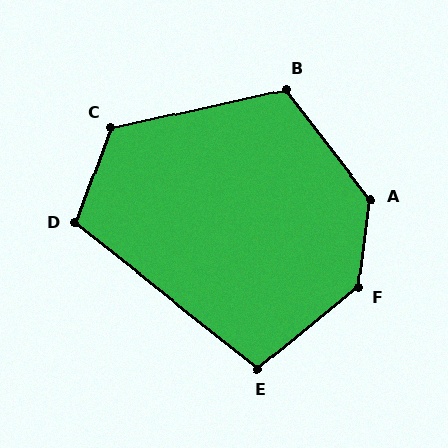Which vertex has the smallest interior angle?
E, at approximately 103 degrees.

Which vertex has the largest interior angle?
F, at approximately 137 degrees.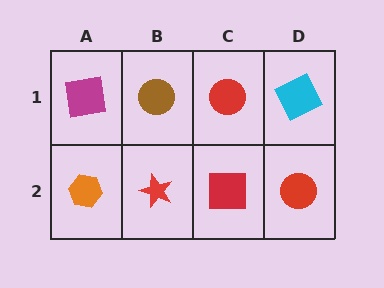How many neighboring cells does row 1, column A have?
2.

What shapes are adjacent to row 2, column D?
A cyan square (row 1, column D), a red square (row 2, column C).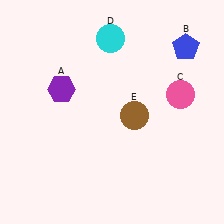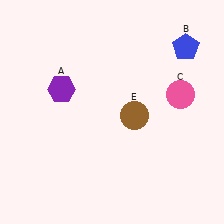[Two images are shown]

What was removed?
The cyan circle (D) was removed in Image 2.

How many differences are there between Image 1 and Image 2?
There is 1 difference between the two images.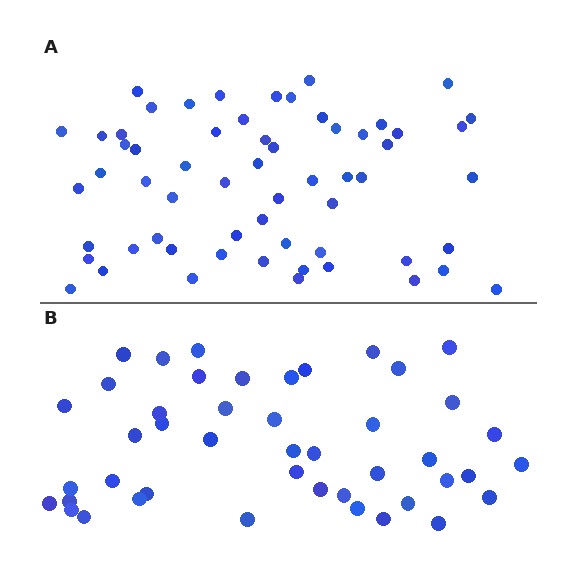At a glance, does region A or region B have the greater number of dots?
Region A (the top region) has more dots.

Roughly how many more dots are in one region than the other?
Region A has approximately 15 more dots than region B.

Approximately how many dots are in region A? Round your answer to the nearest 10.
About 60 dots.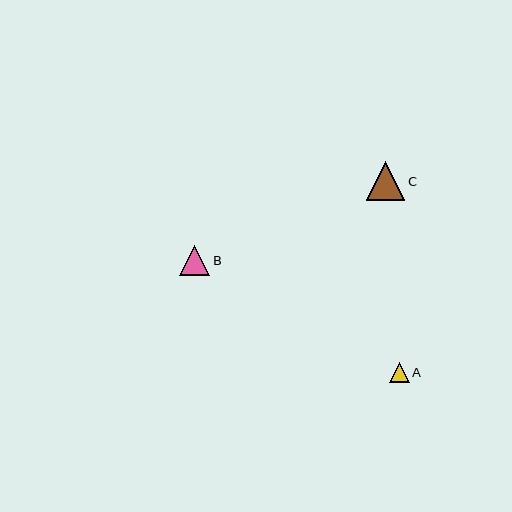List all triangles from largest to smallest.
From largest to smallest: C, B, A.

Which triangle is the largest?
Triangle C is the largest with a size of approximately 39 pixels.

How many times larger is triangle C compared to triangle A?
Triangle C is approximately 1.9 times the size of triangle A.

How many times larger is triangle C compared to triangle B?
Triangle C is approximately 1.3 times the size of triangle B.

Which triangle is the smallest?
Triangle A is the smallest with a size of approximately 20 pixels.